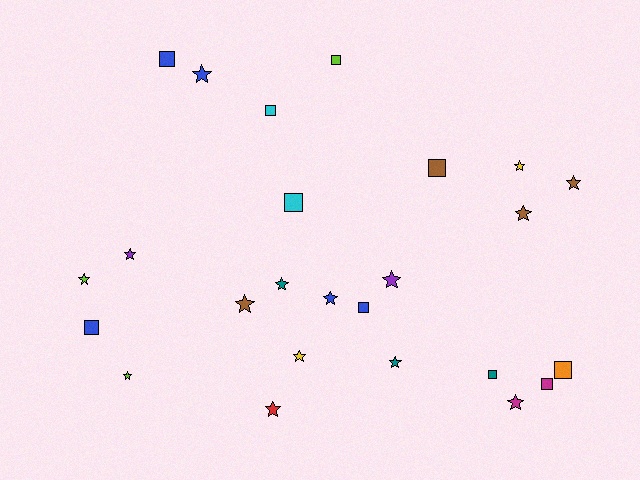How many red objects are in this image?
There is 1 red object.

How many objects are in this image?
There are 25 objects.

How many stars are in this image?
There are 15 stars.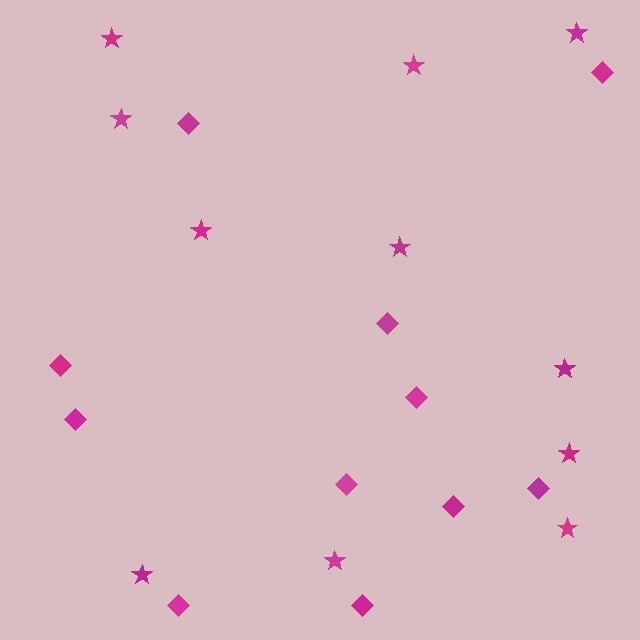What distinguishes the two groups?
There are 2 groups: one group of stars (11) and one group of diamonds (11).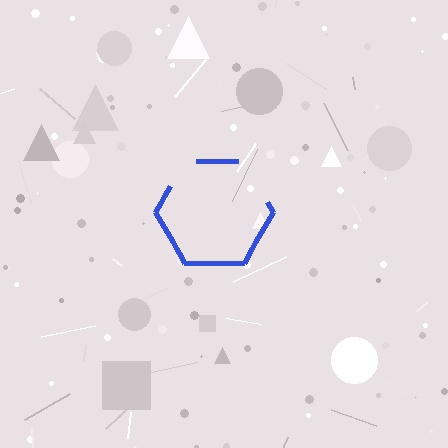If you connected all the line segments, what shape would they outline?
They would outline a hexagon.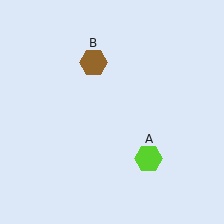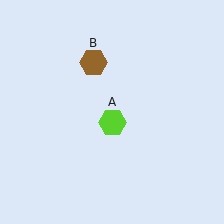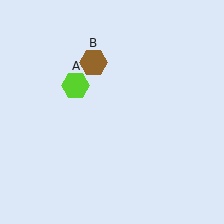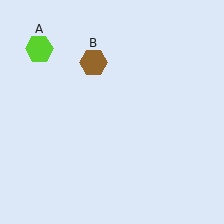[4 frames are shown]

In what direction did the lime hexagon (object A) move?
The lime hexagon (object A) moved up and to the left.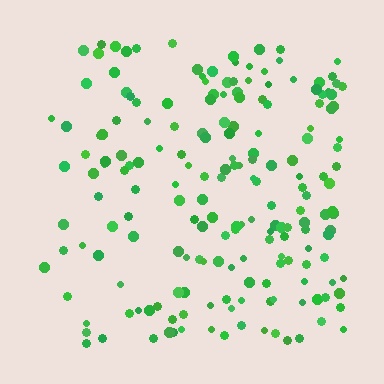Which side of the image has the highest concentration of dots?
The right.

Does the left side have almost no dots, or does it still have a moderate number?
Still a moderate number, just noticeably fewer than the right.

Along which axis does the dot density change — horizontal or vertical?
Horizontal.